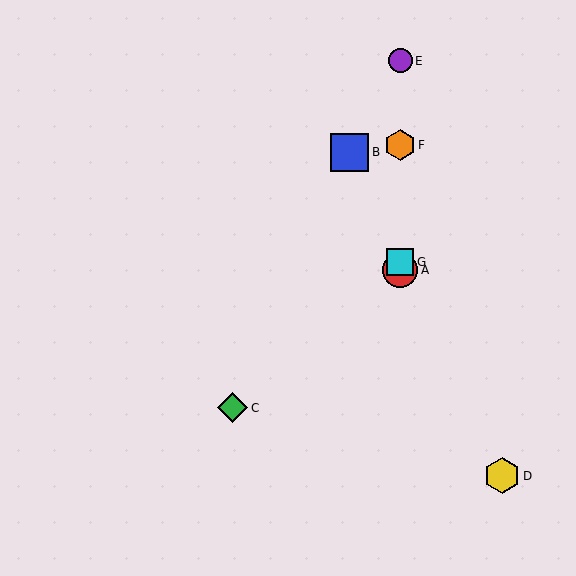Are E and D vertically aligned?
No, E is at x≈400 and D is at x≈502.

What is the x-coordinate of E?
Object E is at x≈400.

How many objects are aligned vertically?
4 objects (A, E, F, G) are aligned vertically.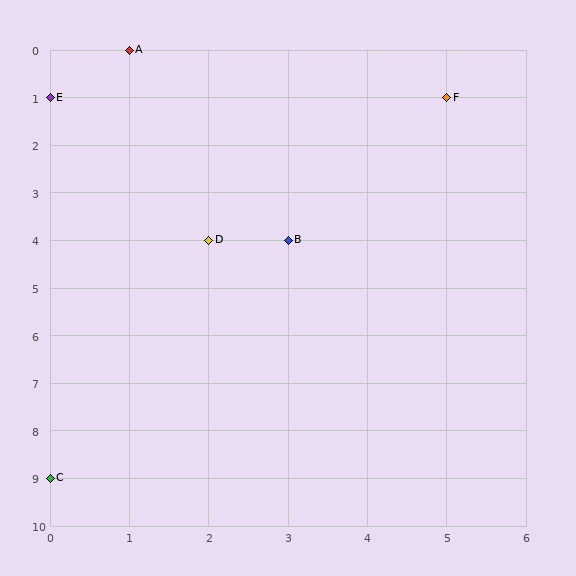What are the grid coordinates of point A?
Point A is at grid coordinates (1, 0).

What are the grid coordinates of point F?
Point F is at grid coordinates (5, 1).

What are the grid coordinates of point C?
Point C is at grid coordinates (0, 9).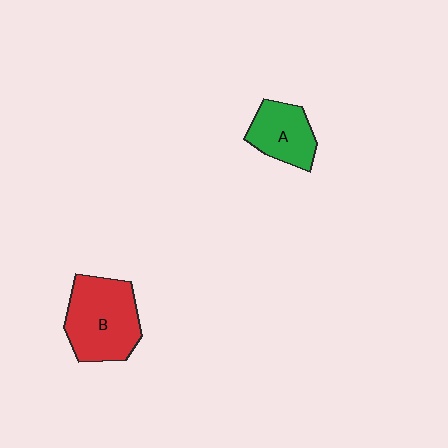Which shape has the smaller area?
Shape A (green).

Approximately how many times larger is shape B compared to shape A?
Approximately 1.6 times.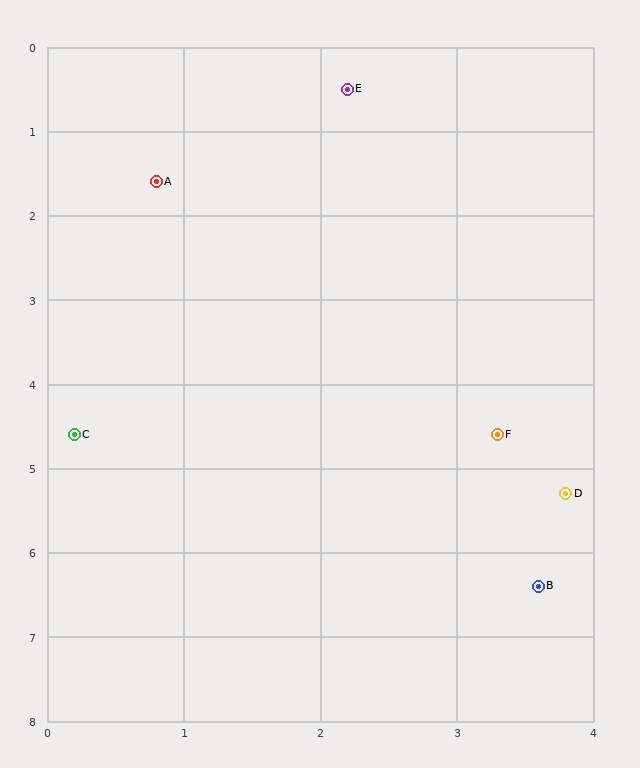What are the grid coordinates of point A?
Point A is at approximately (0.8, 1.6).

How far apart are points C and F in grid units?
Points C and F are about 3.1 grid units apart.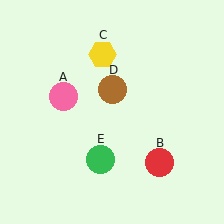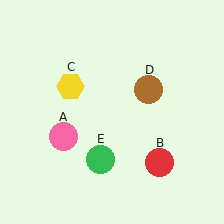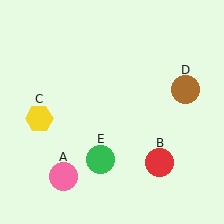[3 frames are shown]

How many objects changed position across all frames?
3 objects changed position: pink circle (object A), yellow hexagon (object C), brown circle (object D).